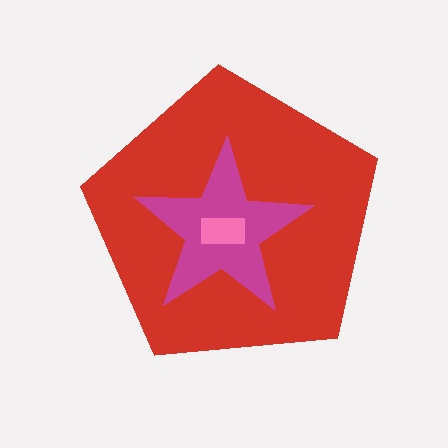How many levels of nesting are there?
3.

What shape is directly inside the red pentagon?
The magenta star.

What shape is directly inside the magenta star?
The pink rectangle.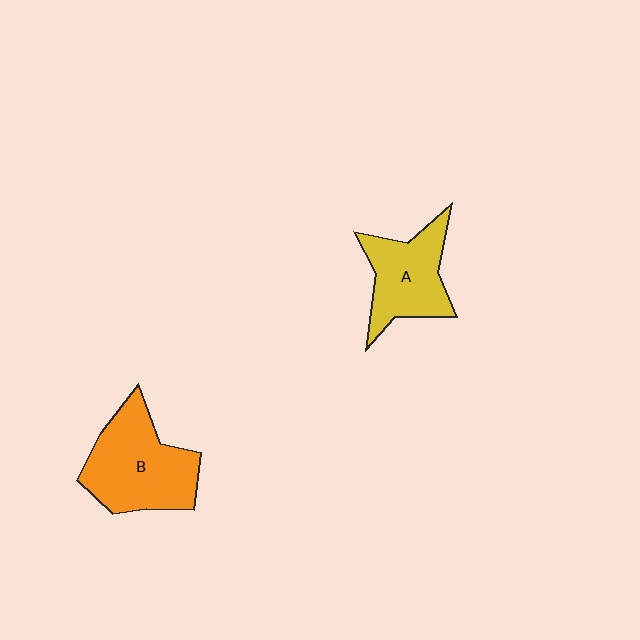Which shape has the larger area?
Shape B (orange).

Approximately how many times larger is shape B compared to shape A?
Approximately 1.3 times.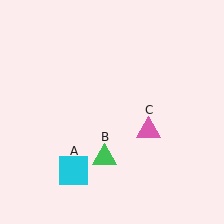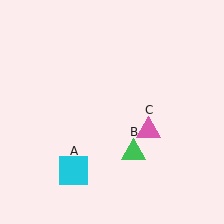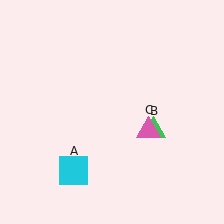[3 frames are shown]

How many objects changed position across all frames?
1 object changed position: green triangle (object B).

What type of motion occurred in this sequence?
The green triangle (object B) rotated counterclockwise around the center of the scene.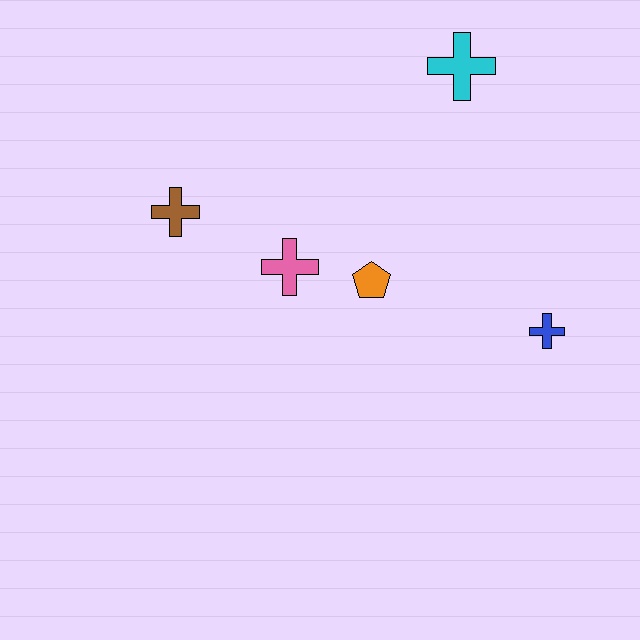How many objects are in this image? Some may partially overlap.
There are 5 objects.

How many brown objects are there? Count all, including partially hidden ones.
There is 1 brown object.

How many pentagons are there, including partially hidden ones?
There is 1 pentagon.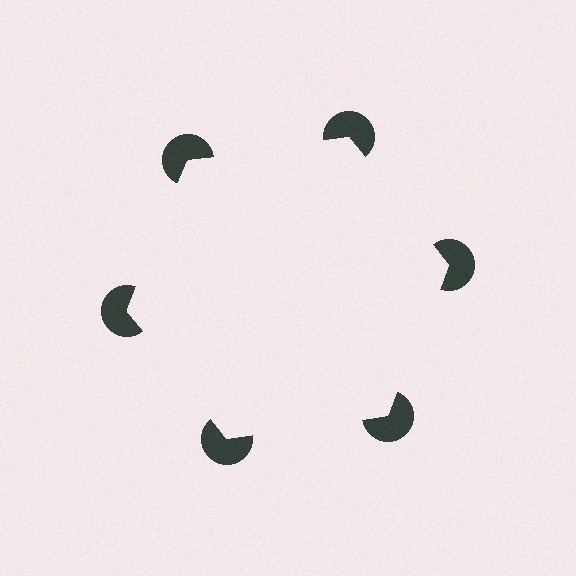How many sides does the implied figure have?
6 sides.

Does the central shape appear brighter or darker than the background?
It typically appears slightly brighter than the background, even though no actual brightness change is drawn.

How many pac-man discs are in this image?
There are 6 — one at each vertex of the illusory hexagon.